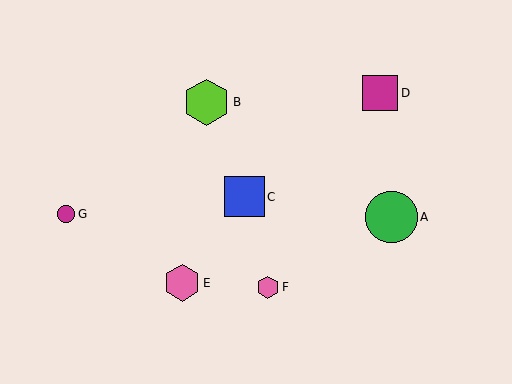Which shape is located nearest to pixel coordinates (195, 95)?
The lime hexagon (labeled B) at (207, 102) is nearest to that location.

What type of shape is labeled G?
Shape G is a magenta circle.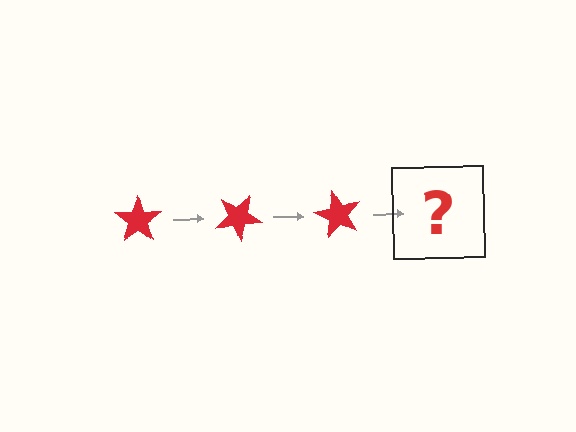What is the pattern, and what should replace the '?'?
The pattern is that the star rotates 30 degrees each step. The '?' should be a red star rotated 90 degrees.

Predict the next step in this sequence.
The next step is a red star rotated 90 degrees.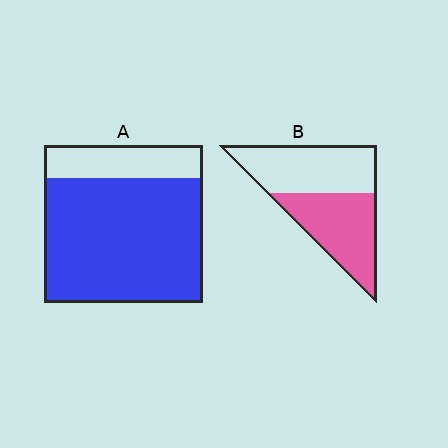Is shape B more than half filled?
Roughly half.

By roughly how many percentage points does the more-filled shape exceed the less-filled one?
By roughly 30 percentage points (A over B).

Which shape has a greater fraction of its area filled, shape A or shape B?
Shape A.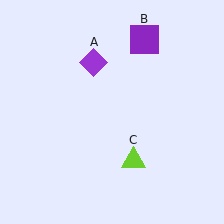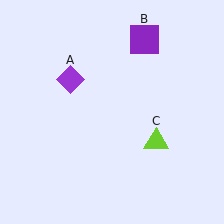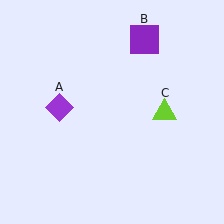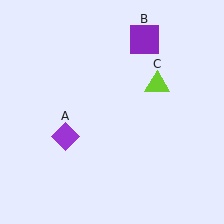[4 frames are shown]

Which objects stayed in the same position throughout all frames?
Purple square (object B) remained stationary.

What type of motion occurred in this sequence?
The purple diamond (object A), lime triangle (object C) rotated counterclockwise around the center of the scene.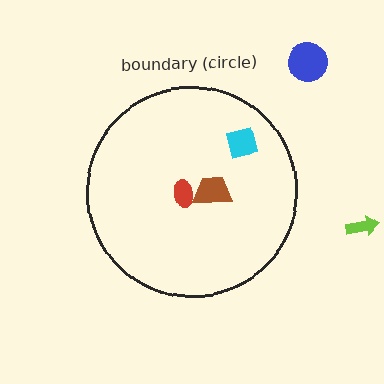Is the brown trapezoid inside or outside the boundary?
Inside.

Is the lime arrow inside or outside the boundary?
Outside.